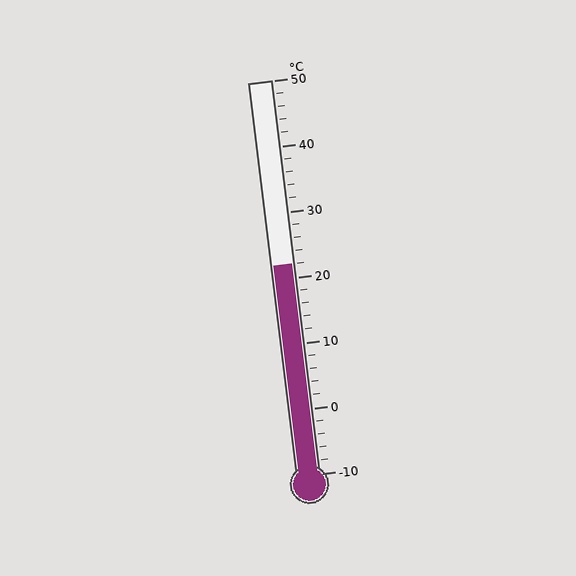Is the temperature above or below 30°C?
The temperature is below 30°C.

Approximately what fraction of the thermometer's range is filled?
The thermometer is filled to approximately 55% of its range.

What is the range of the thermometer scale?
The thermometer scale ranges from -10°C to 50°C.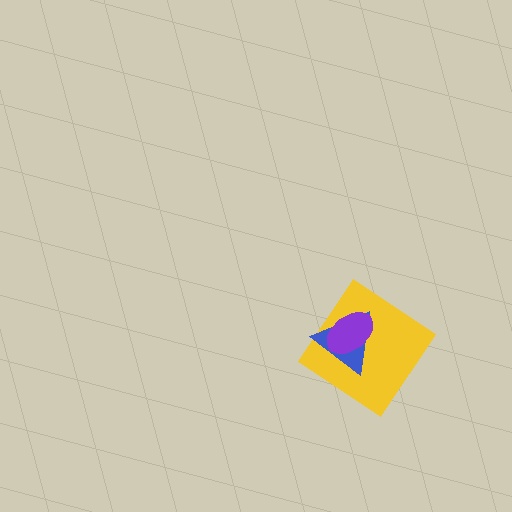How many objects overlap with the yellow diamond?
2 objects overlap with the yellow diamond.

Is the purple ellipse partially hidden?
No, no other shape covers it.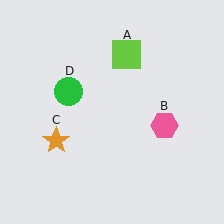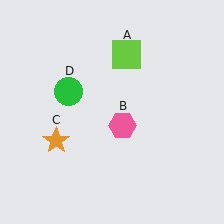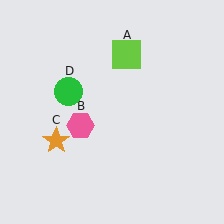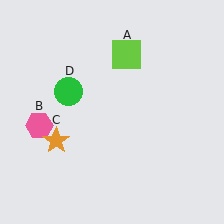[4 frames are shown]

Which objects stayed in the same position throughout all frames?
Lime square (object A) and orange star (object C) and green circle (object D) remained stationary.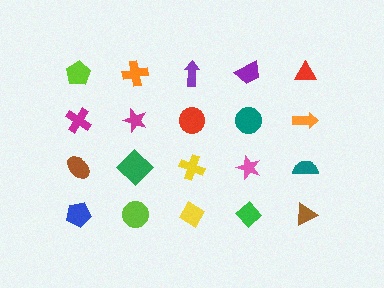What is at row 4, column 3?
A yellow diamond.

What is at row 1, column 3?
A purple arrow.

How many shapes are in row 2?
5 shapes.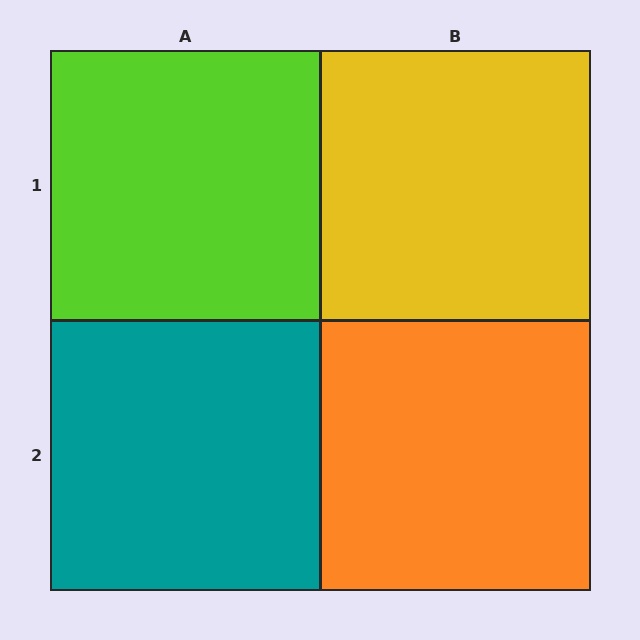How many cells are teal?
1 cell is teal.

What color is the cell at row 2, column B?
Orange.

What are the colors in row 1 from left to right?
Lime, yellow.